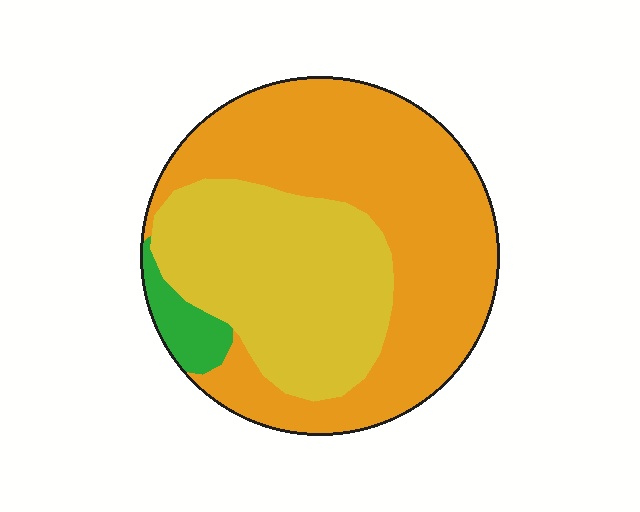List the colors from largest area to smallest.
From largest to smallest: orange, yellow, green.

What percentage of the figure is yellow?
Yellow covers around 35% of the figure.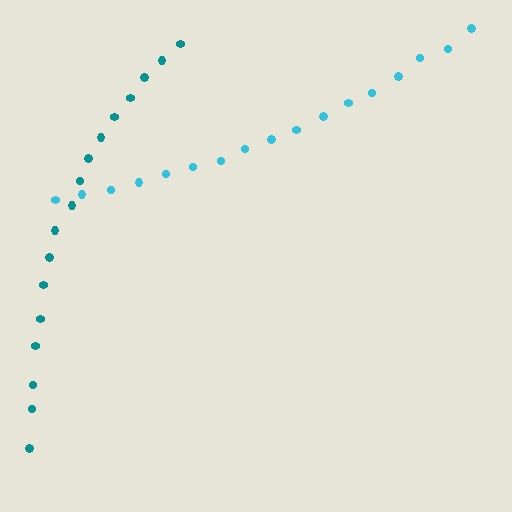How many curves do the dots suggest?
There are 2 distinct paths.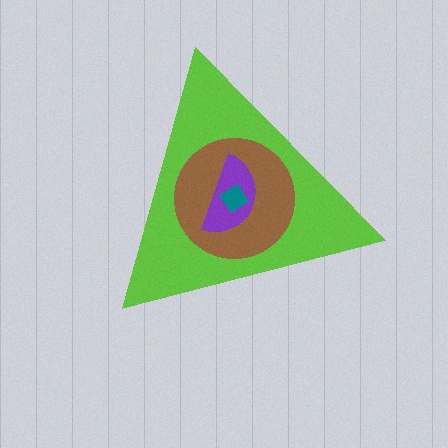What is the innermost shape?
The teal diamond.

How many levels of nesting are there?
4.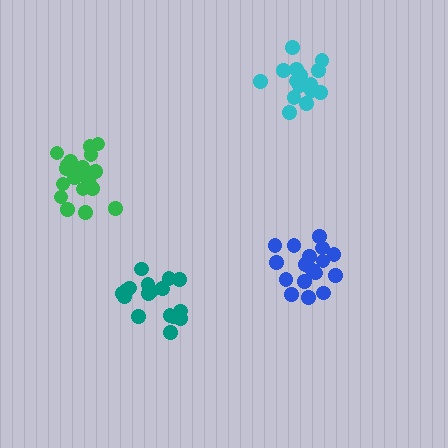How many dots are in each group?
Group 1: 18 dots, Group 2: 17 dots, Group 3: 15 dots, Group 4: 19 dots (69 total).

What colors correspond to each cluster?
The clusters are colored: teal, blue, cyan, green.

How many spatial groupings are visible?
There are 4 spatial groupings.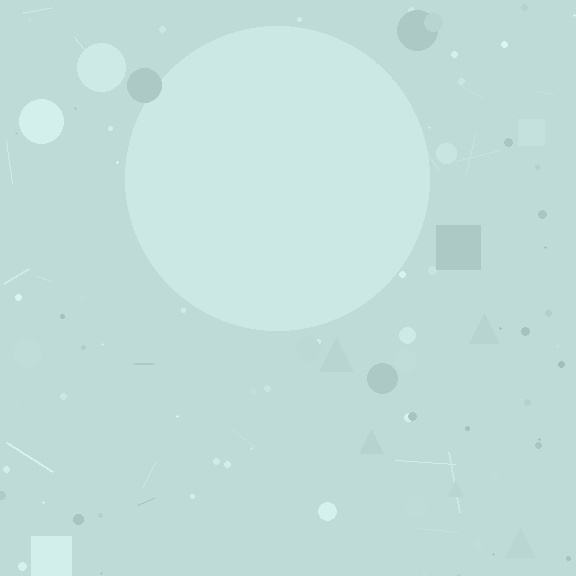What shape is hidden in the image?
A circle is hidden in the image.